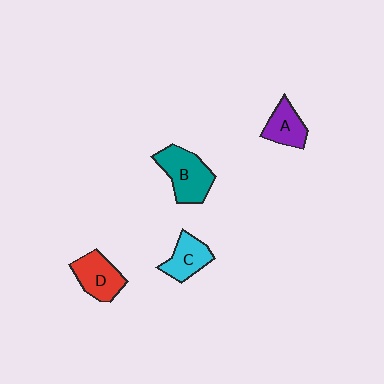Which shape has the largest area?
Shape B (teal).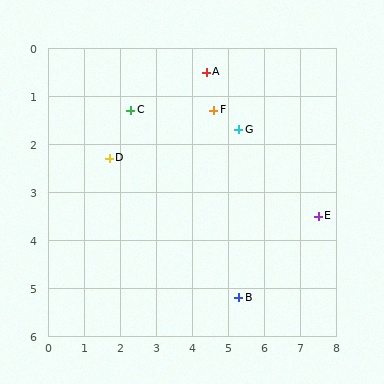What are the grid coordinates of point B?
Point B is at approximately (5.3, 5.2).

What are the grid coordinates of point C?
Point C is at approximately (2.3, 1.3).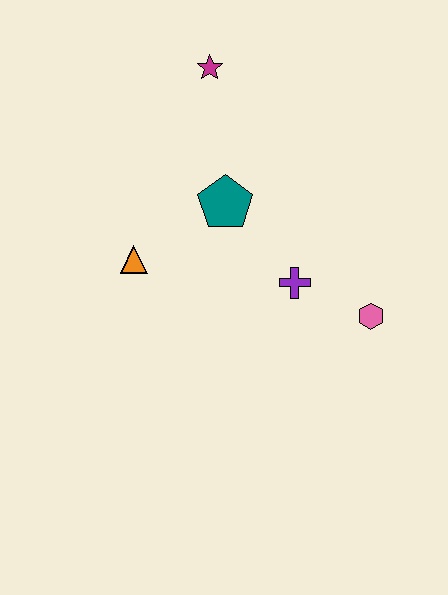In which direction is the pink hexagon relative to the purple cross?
The pink hexagon is to the right of the purple cross.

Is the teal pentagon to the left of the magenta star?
No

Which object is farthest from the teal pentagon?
The pink hexagon is farthest from the teal pentagon.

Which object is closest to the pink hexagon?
The purple cross is closest to the pink hexagon.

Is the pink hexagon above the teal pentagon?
No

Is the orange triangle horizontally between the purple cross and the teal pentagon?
No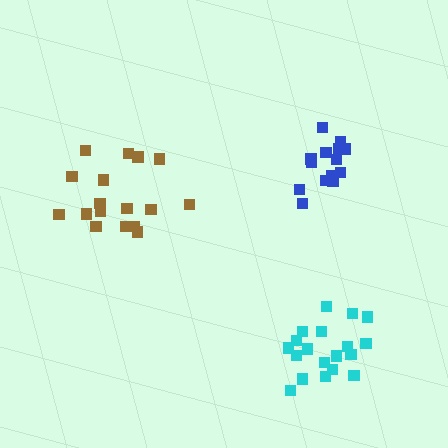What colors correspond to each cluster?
The clusters are colored: blue, cyan, brown.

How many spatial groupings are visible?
There are 3 spatial groupings.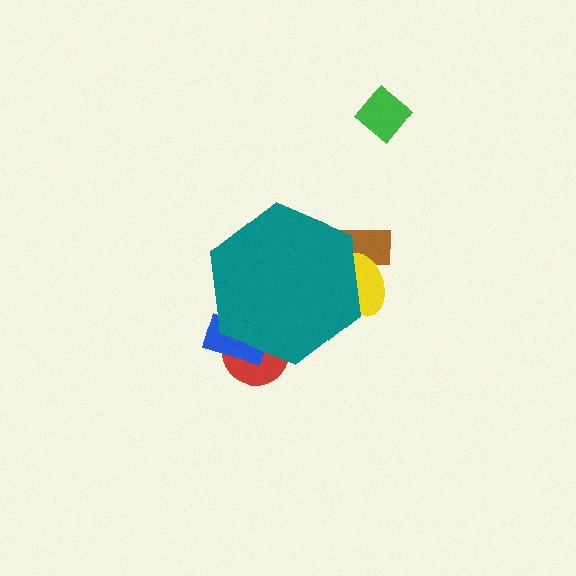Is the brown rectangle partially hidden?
Yes, the brown rectangle is partially hidden behind the teal hexagon.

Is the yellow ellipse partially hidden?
Yes, the yellow ellipse is partially hidden behind the teal hexagon.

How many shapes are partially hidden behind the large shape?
4 shapes are partially hidden.